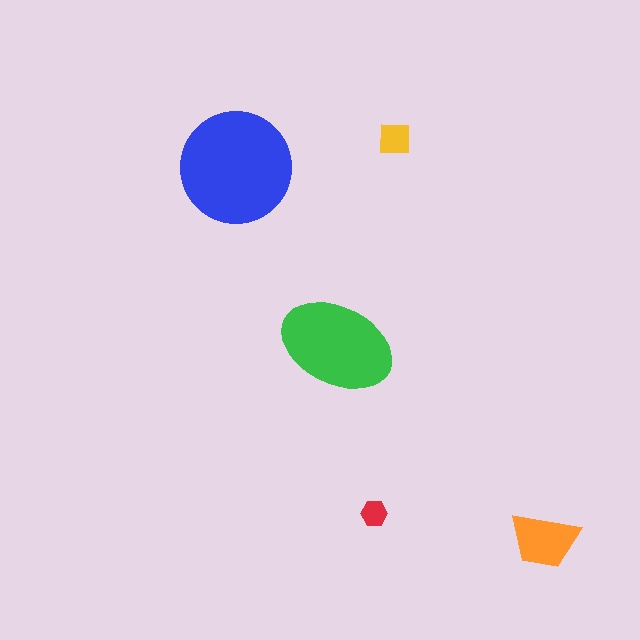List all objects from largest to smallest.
The blue circle, the green ellipse, the orange trapezoid, the yellow square, the red hexagon.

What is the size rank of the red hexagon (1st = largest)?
5th.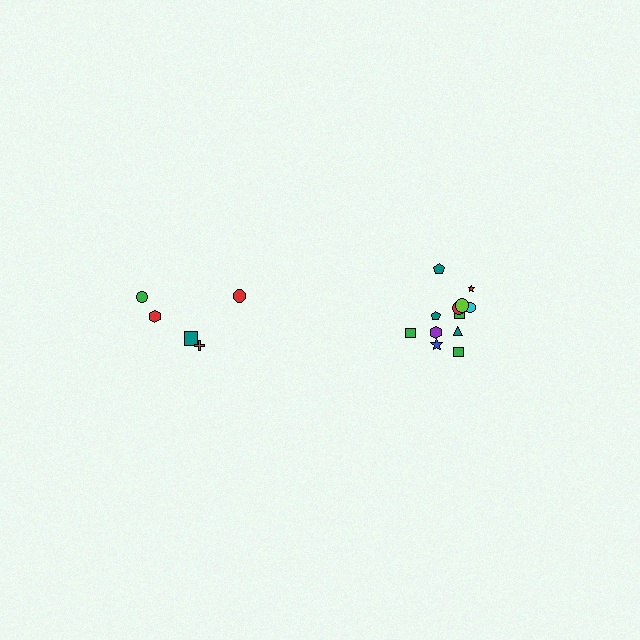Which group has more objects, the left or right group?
The right group.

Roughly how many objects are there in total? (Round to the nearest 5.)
Roughly 15 objects in total.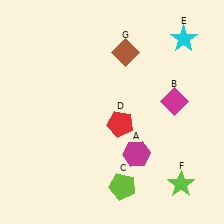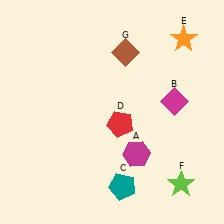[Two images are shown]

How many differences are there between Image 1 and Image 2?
There are 2 differences between the two images.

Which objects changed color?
C changed from lime to teal. E changed from cyan to orange.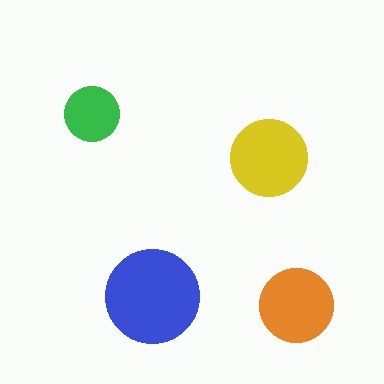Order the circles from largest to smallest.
the blue one, the yellow one, the orange one, the green one.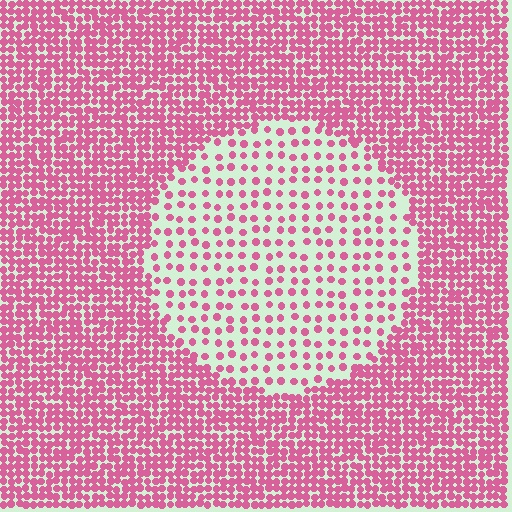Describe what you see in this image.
The image contains small pink elements arranged at two different densities. A circle-shaped region is visible where the elements are less densely packed than the surrounding area.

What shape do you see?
I see a circle.